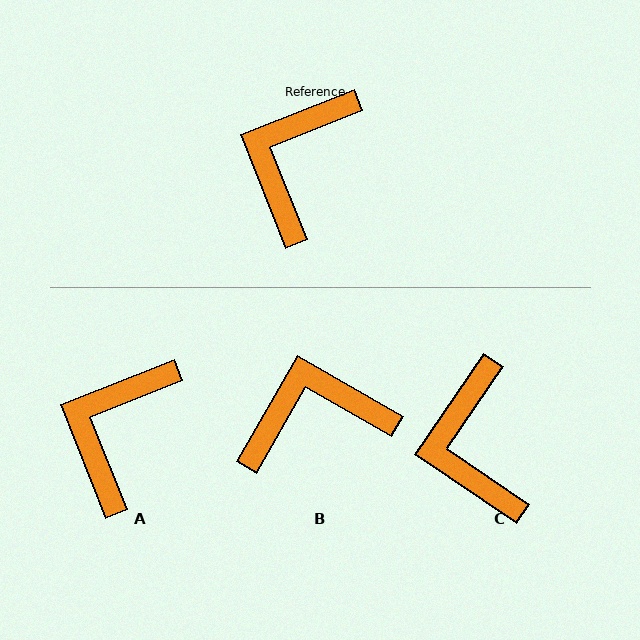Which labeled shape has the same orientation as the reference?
A.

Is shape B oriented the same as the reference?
No, it is off by about 52 degrees.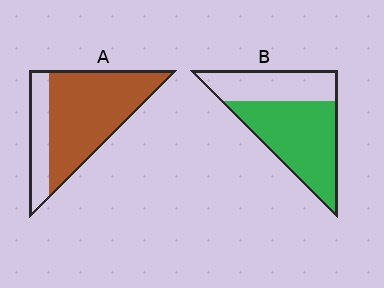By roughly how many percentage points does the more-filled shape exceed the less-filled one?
By roughly 10 percentage points (A over B).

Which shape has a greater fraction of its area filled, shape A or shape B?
Shape A.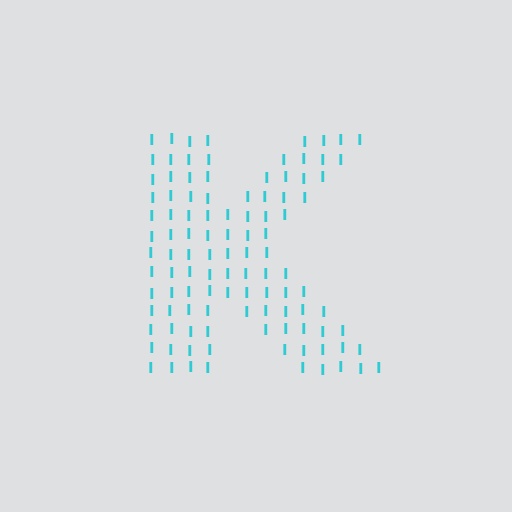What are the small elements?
The small elements are letter I's.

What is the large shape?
The large shape is the letter K.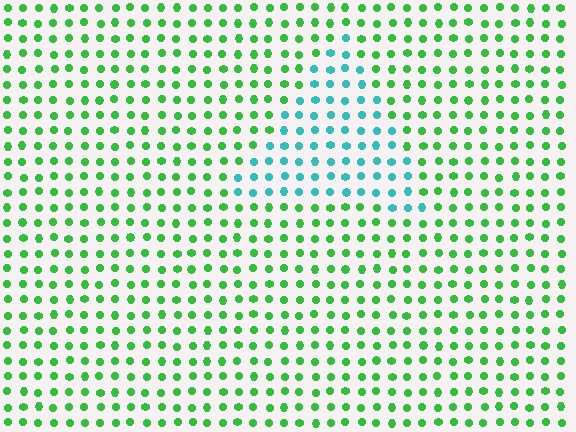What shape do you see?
I see a triangle.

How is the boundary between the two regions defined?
The boundary is defined purely by a slight shift in hue (about 55 degrees). Spacing, size, and orientation are identical on both sides.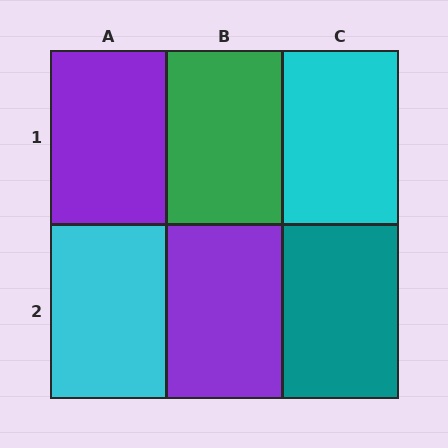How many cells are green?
1 cell is green.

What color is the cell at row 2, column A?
Cyan.